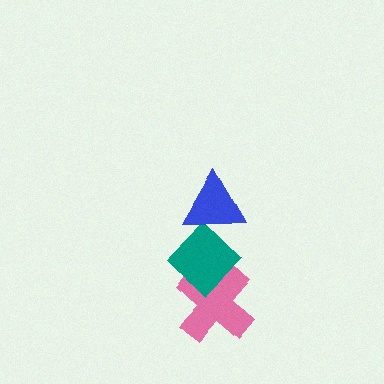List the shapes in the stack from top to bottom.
From top to bottom: the blue triangle, the teal diamond, the pink cross.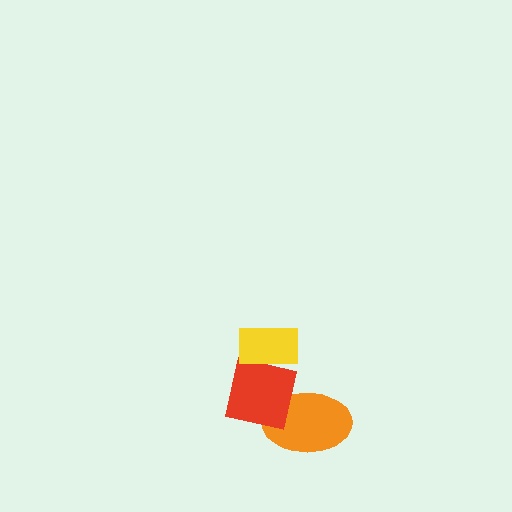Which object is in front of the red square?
The yellow rectangle is in front of the red square.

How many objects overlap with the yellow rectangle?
1 object overlaps with the yellow rectangle.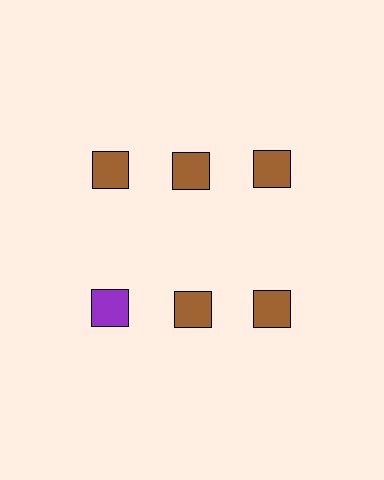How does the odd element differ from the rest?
It has a different color: purple instead of brown.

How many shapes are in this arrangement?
There are 6 shapes arranged in a grid pattern.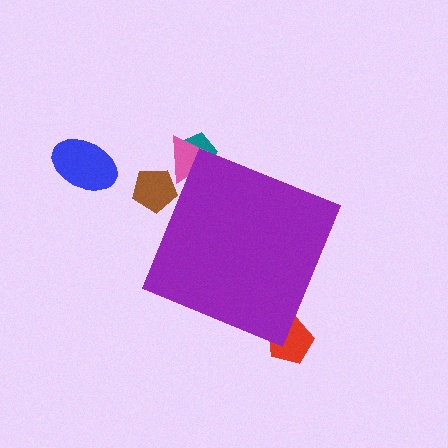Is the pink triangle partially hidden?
Yes, the pink triangle is partially hidden behind the purple diamond.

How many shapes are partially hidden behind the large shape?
4 shapes are partially hidden.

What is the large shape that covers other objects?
A purple diamond.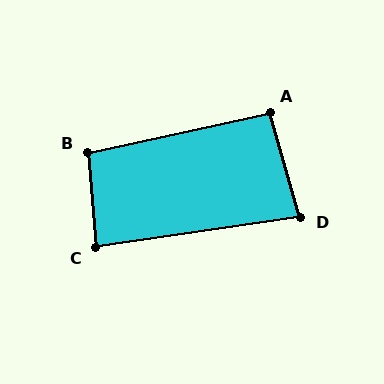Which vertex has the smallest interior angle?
D, at approximately 82 degrees.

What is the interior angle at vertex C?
Approximately 86 degrees (approximately right).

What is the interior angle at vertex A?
Approximately 94 degrees (approximately right).